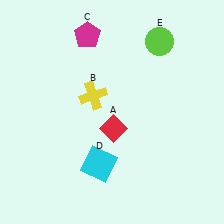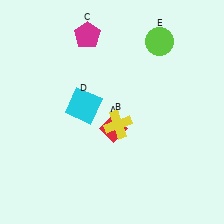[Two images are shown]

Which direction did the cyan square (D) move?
The cyan square (D) moved up.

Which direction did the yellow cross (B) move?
The yellow cross (B) moved down.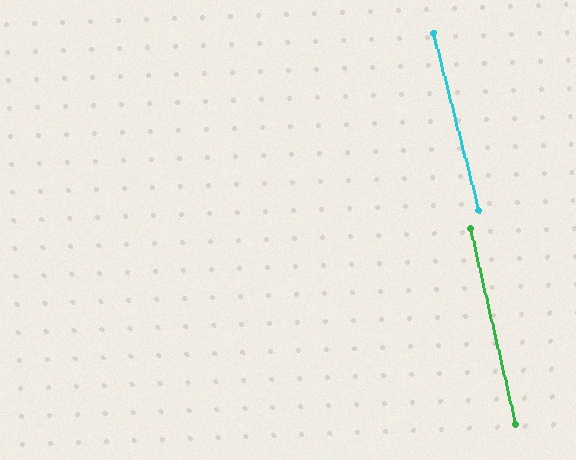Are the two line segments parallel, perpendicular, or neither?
Parallel — their directions differ by only 1.3°.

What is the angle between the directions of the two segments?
Approximately 1 degree.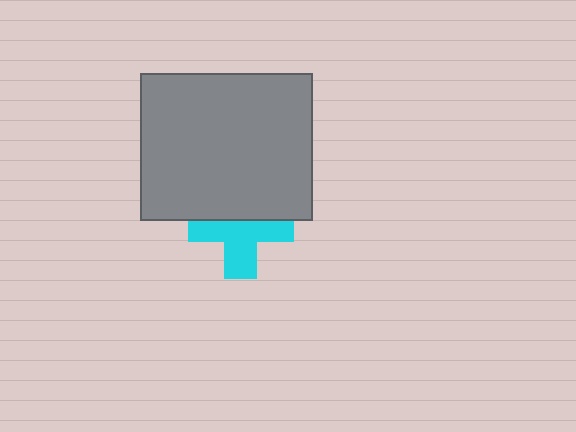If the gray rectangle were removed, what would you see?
You would see the complete cyan cross.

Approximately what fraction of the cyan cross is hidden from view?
Roughly 42% of the cyan cross is hidden behind the gray rectangle.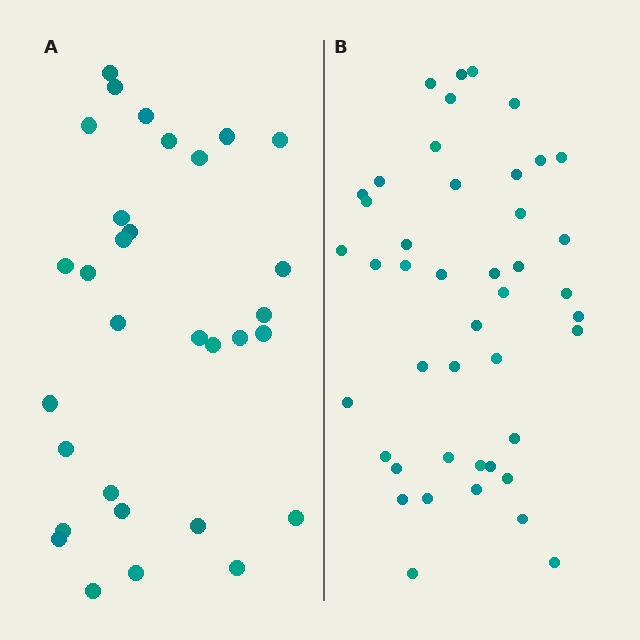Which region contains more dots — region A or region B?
Region B (the right region) has more dots.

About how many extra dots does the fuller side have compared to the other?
Region B has approximately 15 more dots than region A.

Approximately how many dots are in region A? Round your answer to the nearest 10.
About 30 dots. (The exact count is 31, which rounds to 30.)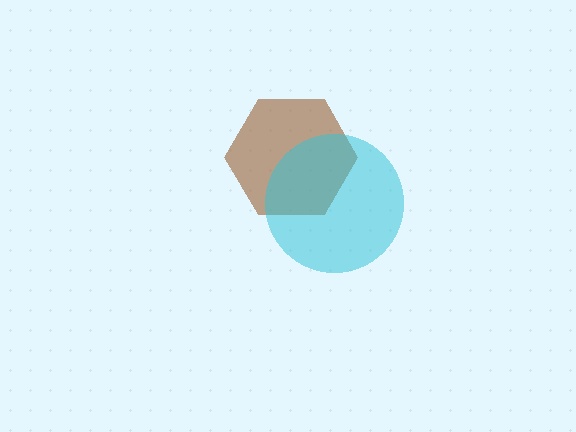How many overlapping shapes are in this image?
There are 2 overlapping shapes in the image.